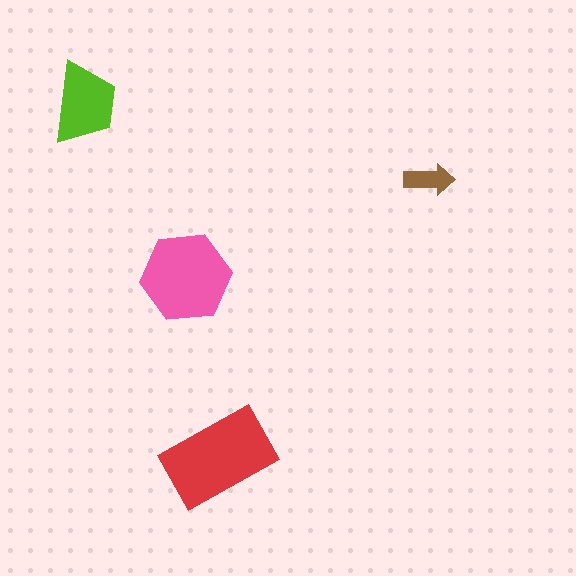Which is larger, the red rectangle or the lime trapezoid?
The red rectangle.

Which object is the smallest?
The brown arrow.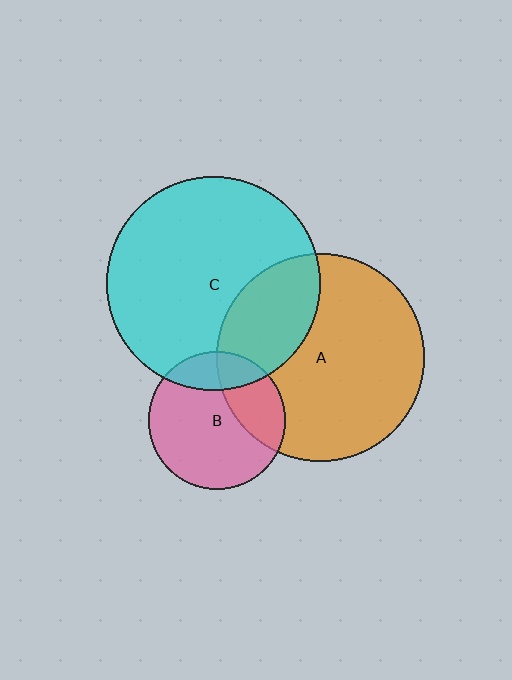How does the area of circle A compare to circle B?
Approximately 2.3 times.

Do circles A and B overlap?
Yes.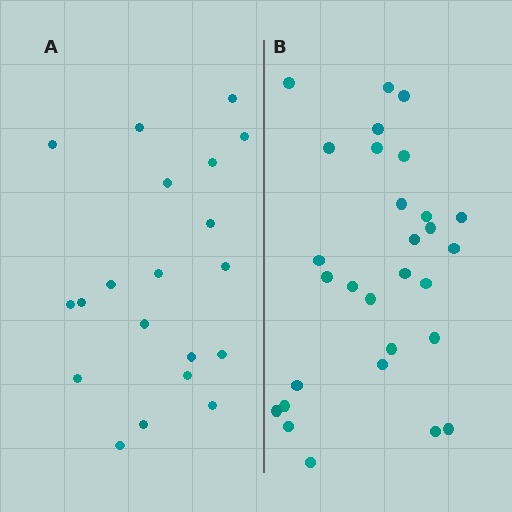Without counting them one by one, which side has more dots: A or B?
Region B (the right region) has more dots.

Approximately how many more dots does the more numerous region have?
Region B has roughly 8 or so more dots than region A.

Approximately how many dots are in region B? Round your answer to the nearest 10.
About 30 dots. (The exact count is 29, which rounds to 30.)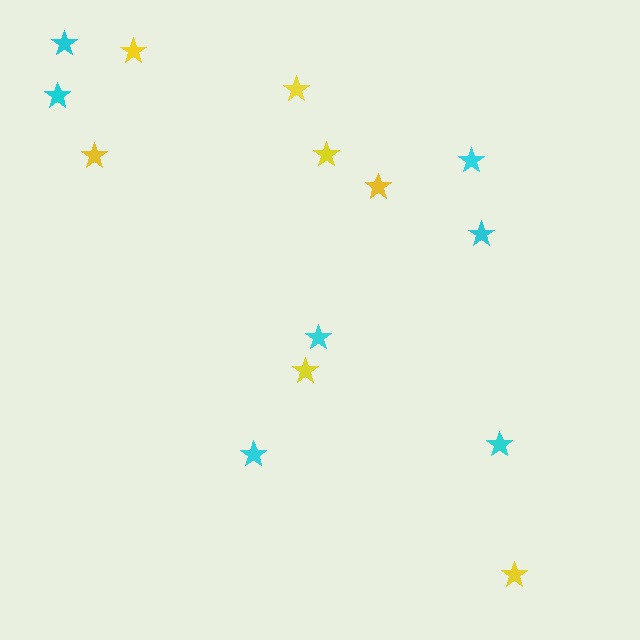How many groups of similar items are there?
There are 2 groups: one group of cyan stars (7) and one group of yellow stars (7).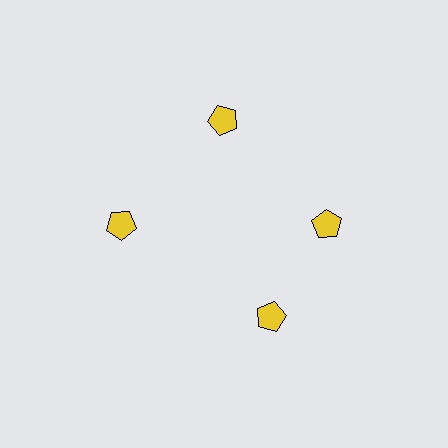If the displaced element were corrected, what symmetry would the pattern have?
It would have 4-fold rotational symmetry — the pattern would map onto itself every 90 degrees.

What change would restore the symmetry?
The symmetry would be restored by rotating it back into even spacing with its neighbors so that all 4 pentagons sit at equal angles and equal distance from the center.